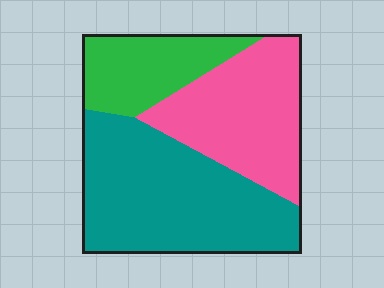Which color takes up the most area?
Teal, at roughly 45%.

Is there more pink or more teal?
Teal.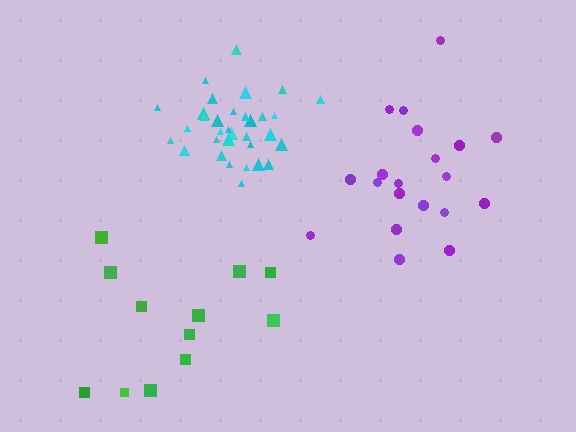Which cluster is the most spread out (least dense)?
Green.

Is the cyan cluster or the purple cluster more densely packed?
Cyan.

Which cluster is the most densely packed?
Cyan.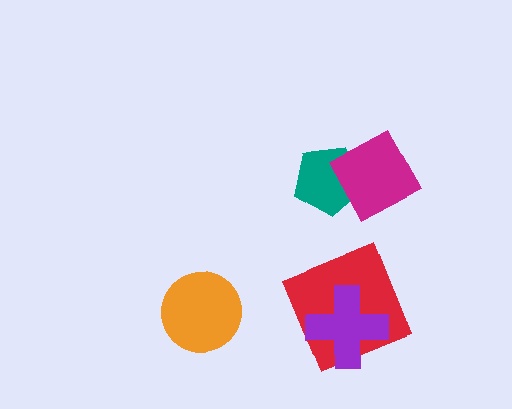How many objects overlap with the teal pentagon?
1 object overlaps with the teal pentagon.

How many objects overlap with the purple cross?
1 object overlaps with the purple cross.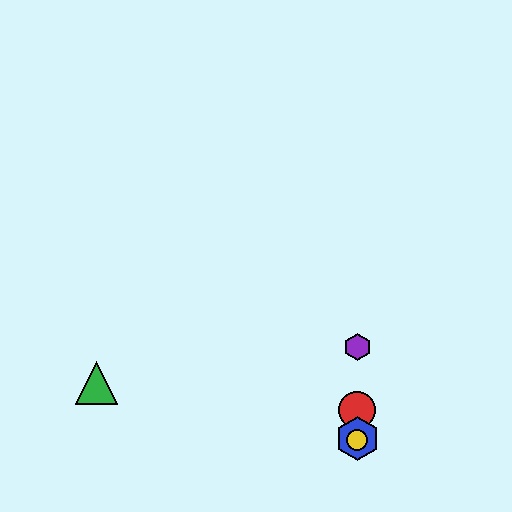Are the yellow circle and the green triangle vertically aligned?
No, the yellow circle is at x≈357 and the green triangle is at x≈97.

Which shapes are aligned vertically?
The red circle, the blue hexagon, the yellow circle, the purple hexagon are aligned vertically.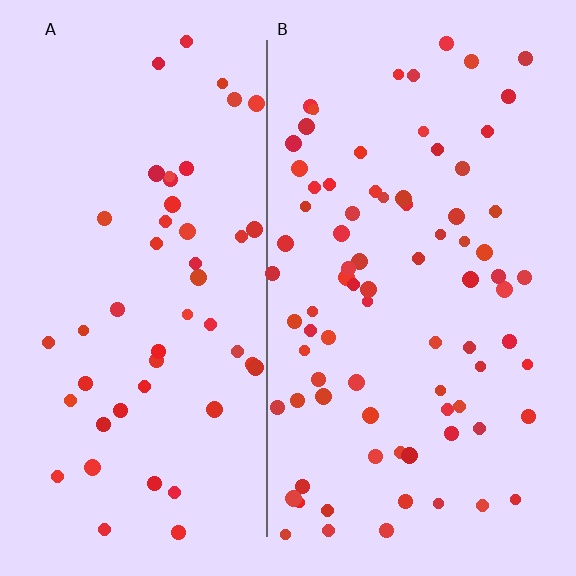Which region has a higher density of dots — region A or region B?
B (the right).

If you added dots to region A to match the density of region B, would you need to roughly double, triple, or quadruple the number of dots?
Approximately double.